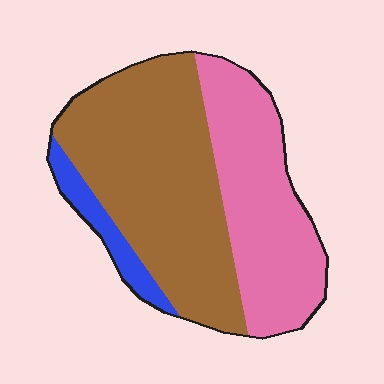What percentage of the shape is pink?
Pink takes up about three eighths (3/8) of the shape.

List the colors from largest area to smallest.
From largest to smallest: brown, pink, blue.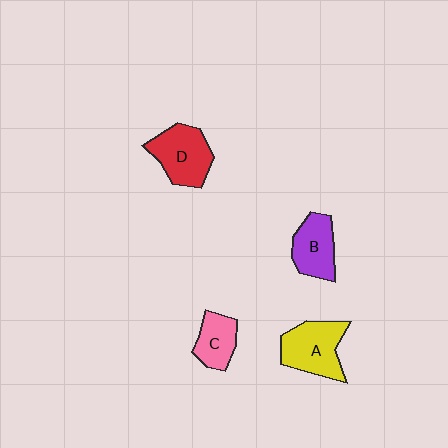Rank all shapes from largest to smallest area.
From largest to smallest: A (yellow), D (red), B (purple), C (pink).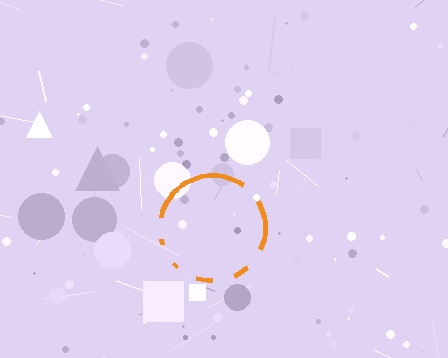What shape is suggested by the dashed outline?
The dashed outline suggests a circle.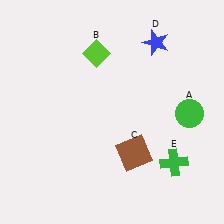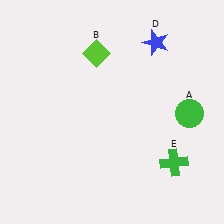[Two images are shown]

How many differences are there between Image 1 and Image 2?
There is 1 difference between the two images.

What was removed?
The brown square (C) was removed in Image 2.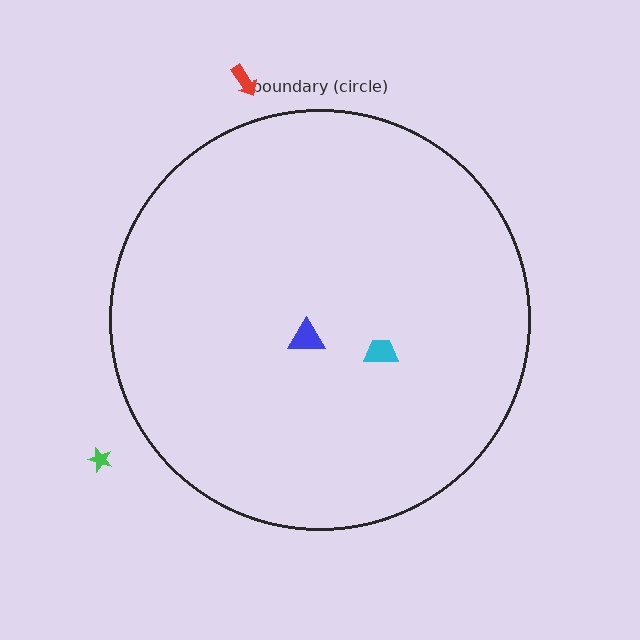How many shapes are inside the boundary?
2 inside, 2 outside.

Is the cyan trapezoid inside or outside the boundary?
Inside.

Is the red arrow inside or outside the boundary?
Outside.